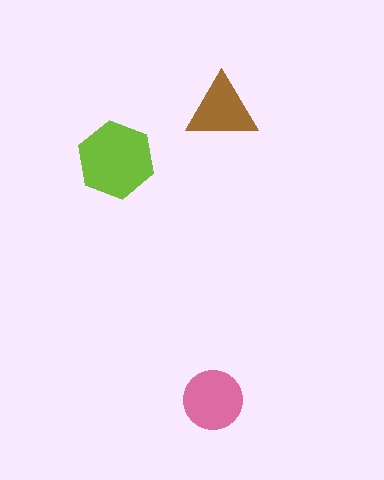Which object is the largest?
The lime hexagon.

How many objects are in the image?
There are 3 objects in the image.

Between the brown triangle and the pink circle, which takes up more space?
The pink circle.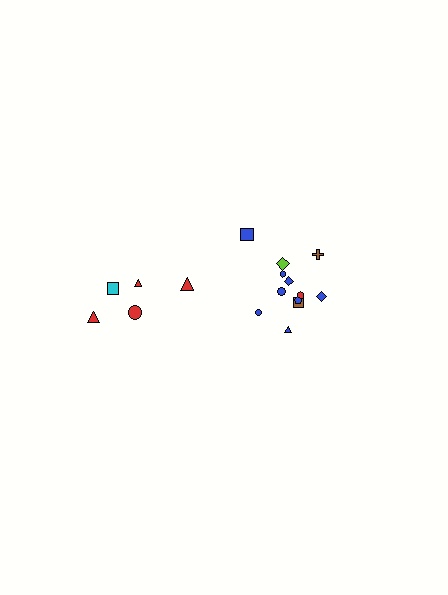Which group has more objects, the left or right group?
The right group.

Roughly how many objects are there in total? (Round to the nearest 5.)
Roughly 15 objects in total.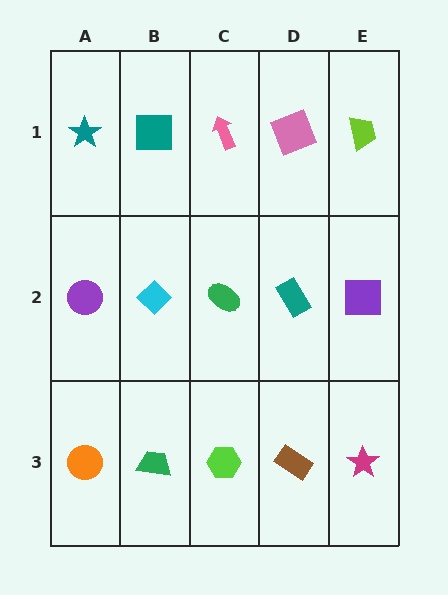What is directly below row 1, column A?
A purple circle.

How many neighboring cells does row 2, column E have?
3.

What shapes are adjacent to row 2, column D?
A pink square (row 1, column D), a brown rectangle (row 3, column D), a green ellipse (row 2, column C), a purple square (row 2, column E).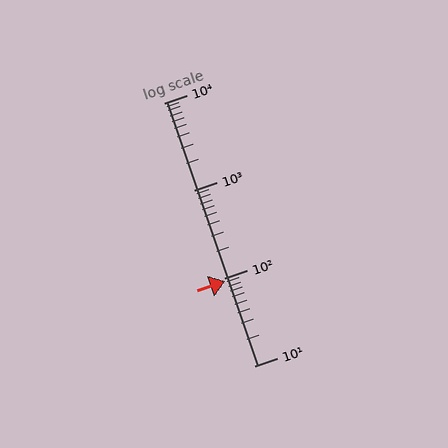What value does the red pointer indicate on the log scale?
The pointer indicates approximately 92.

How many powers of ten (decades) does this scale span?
The scale spans 3 decades, from 10 to 10000.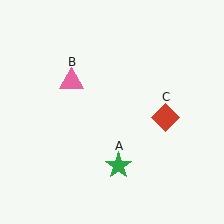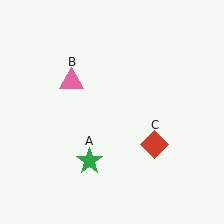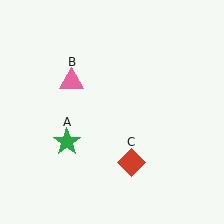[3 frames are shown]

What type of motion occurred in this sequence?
The green star (object A), red diamond (object C) rotated clockwise around the center of the scene.